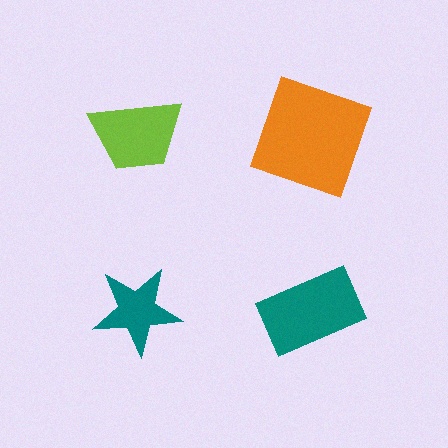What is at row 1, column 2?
An orange square.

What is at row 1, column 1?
A lime trapezoid.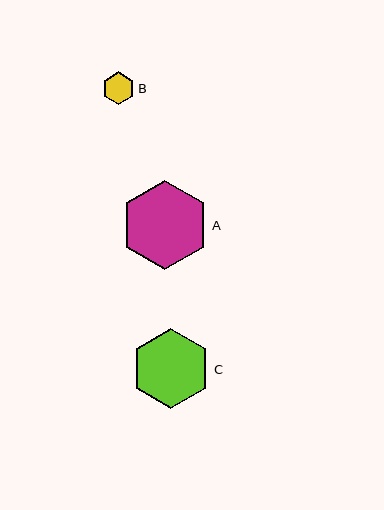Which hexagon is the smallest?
Hexagon B is the smallest with a size of approximately 33 pixels.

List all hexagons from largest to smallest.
From largest to smallest: A, C, B.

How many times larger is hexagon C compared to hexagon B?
Hexagon C is approximately 2.5 times the size of hexagon B.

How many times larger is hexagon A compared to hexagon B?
Hexagon A is approximately 2.7 times the size of hexagon B.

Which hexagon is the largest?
Hexagon A is the largest with a size of approximately 89 pixels.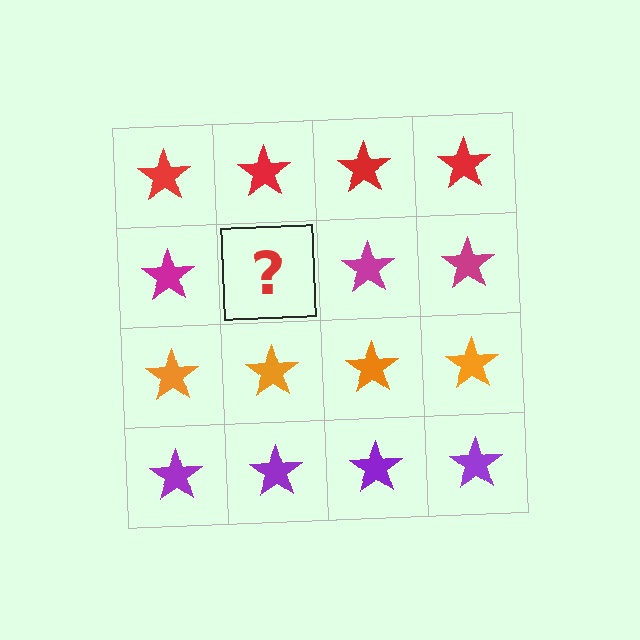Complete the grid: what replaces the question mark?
The question mark should be replaced with a magenta star.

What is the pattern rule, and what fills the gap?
The rule is that each row has a consistent color. The gap should be filled with a magenta star.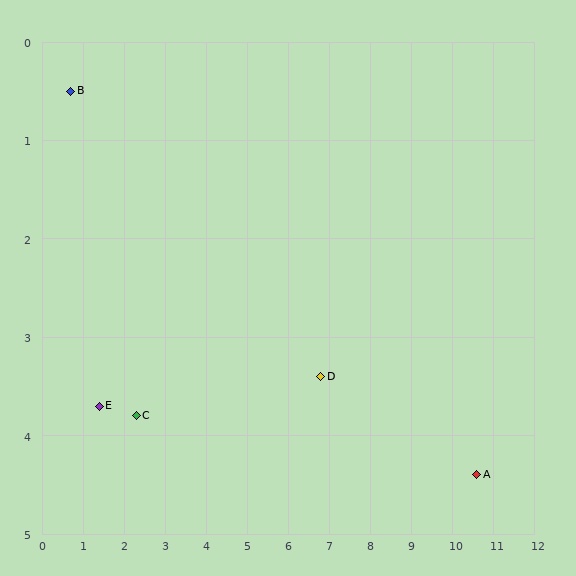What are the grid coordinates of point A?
Point A is at approximately (10.6, 4.4).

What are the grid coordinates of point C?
Point C is at approximately (2.3, 3.8).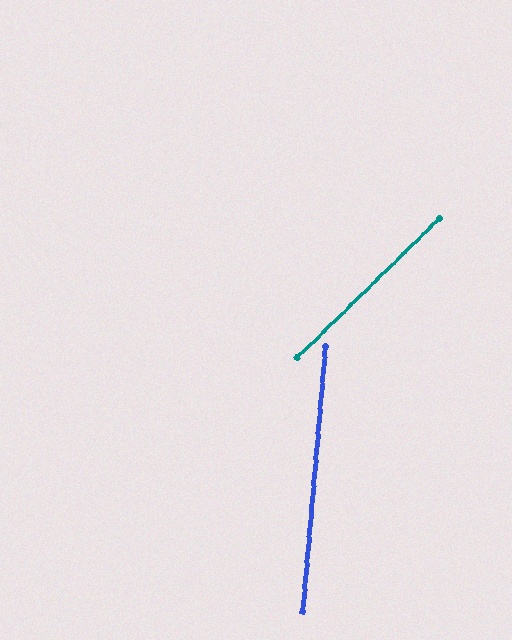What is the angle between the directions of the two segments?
Approximately 41 degrees.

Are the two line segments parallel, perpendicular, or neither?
Neither parallel nor perpendicular — they differ by about 41°.